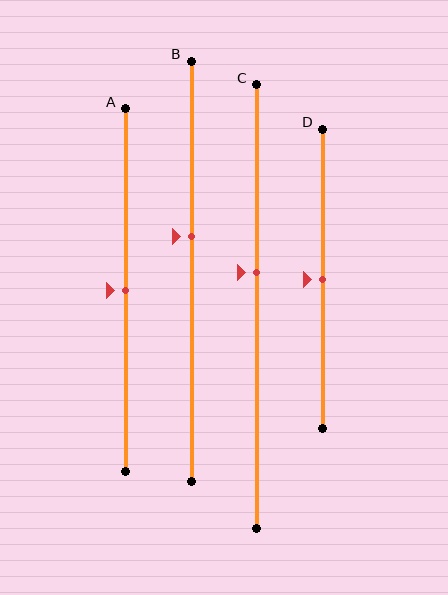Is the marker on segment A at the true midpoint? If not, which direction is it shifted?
Yes, the marker on segment A is at the true midpoint.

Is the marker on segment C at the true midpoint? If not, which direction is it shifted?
No, the marker on segment C is shifted upward by about 8% of the segment length.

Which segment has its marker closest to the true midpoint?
Segment A has its marker closest to the true midpoint.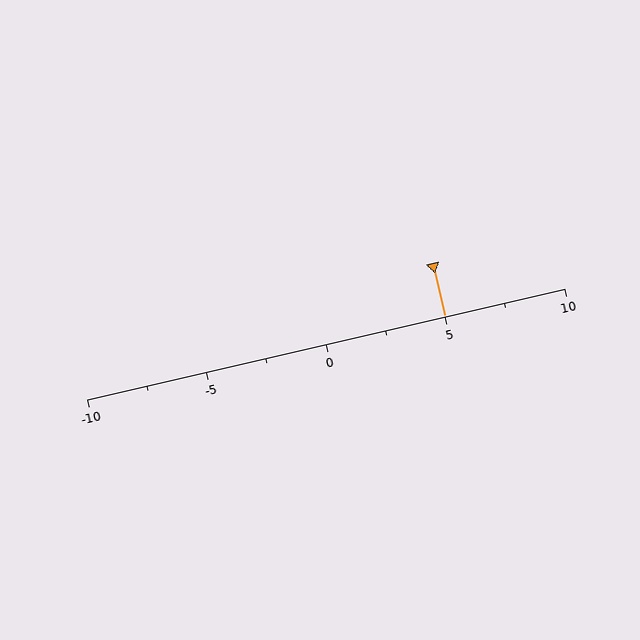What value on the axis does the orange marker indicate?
The marker indicates approximately 5.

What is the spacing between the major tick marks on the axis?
The major ticks are spaced 5 apart.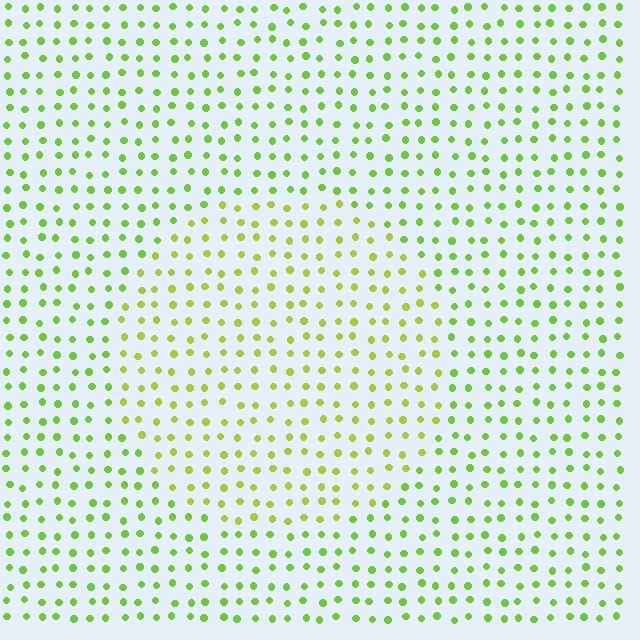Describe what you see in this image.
The image is filled with small lime elements in a uniform arrangement. A circle-shaped region is visible where the elements are tinted to a slightly different hue, forming a subtle color boundary.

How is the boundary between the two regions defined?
The boundary is defined purely by a slight shift in hue (about 26 degrees). Spacing, size, and orientation are identical on both sides.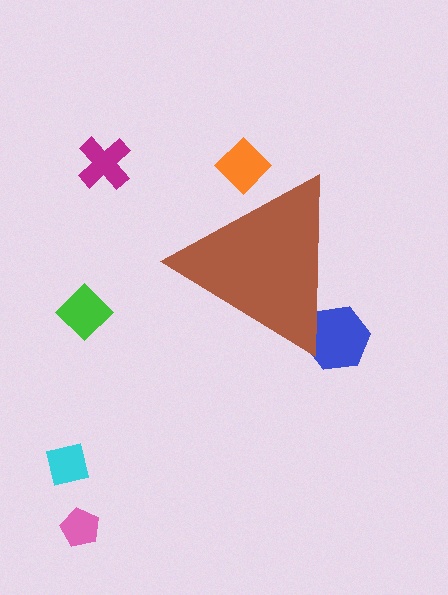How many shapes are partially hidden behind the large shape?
2 shapes are partially hidden.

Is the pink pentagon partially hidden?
No, the pink pentagon is fully visible.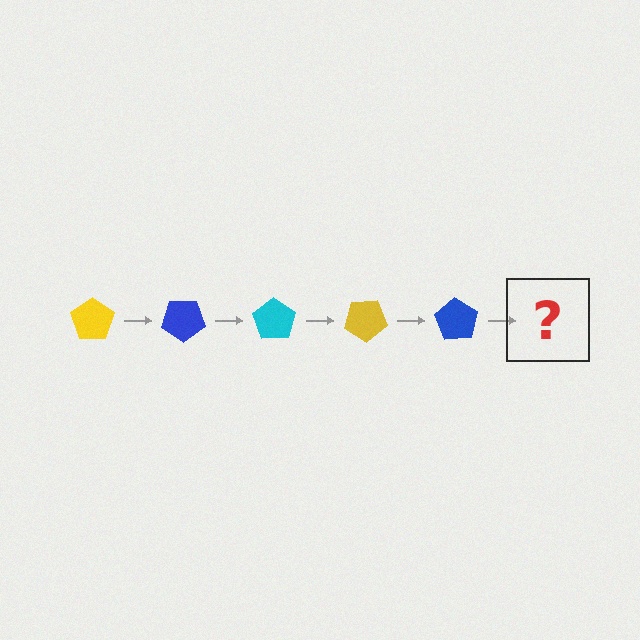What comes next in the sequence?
The next element should be a cyan pentagon, rotated 175 degrees from the start.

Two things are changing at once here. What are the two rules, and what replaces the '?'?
The two rules are that it rotates 35 degrees each step and the color cycles through yellow, blue, and cyan. The '?' should be a cyan pentagon, rotated 175 degrees from the start.